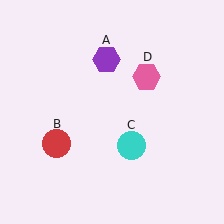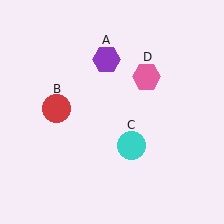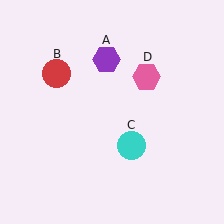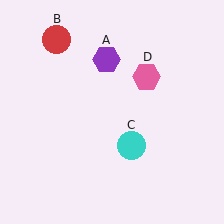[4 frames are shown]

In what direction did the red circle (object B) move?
The red circle (object B) moved up.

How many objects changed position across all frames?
1 object changed position: red circle (object B).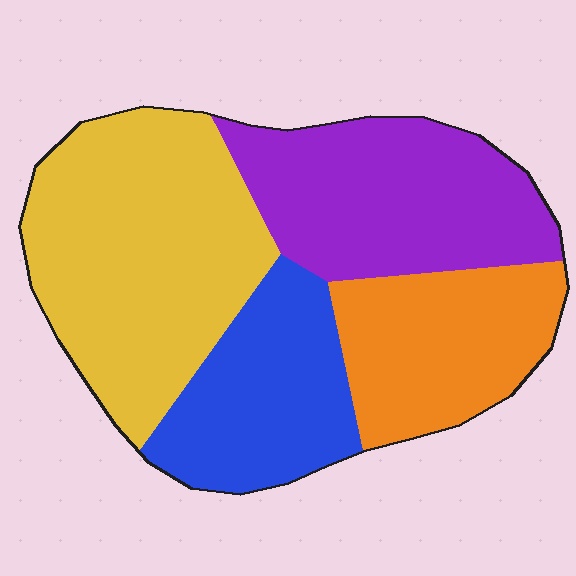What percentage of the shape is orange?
Orange takes up about one fifth (1/5) of the shape.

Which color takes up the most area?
Yellow, at roughly 35%.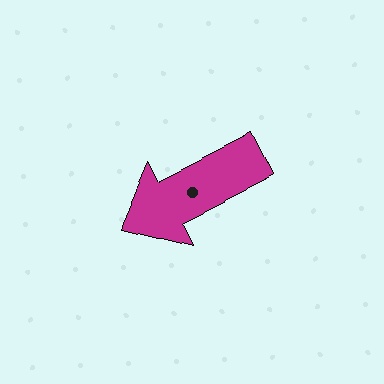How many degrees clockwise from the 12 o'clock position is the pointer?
Approximately 243 degrees.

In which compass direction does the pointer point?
Southwest.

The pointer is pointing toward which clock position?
Roughly 8 o'clock.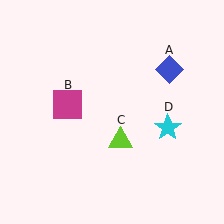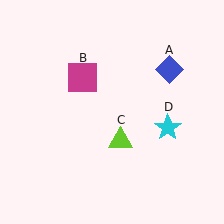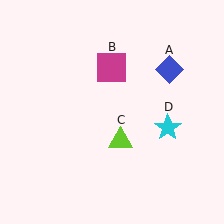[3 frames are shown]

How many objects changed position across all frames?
1 object changed position: magenta square (object B).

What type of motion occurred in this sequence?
The magenta square (object B) rotated clockwise around the center of the scene.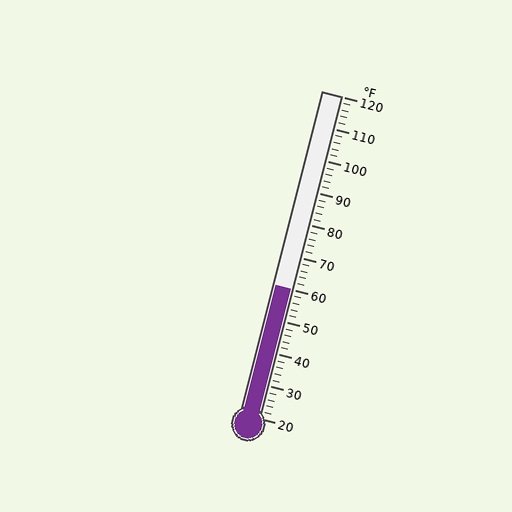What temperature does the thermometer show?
The thermometer shows approximately 60°F.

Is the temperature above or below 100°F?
The temperature is below 100°F.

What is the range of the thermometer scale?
The thermometer scale ranges from 20°F to 120°F.